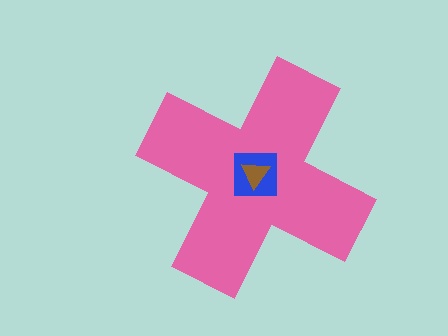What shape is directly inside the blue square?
The brown triangle.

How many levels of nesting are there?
3.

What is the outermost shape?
The pink cross.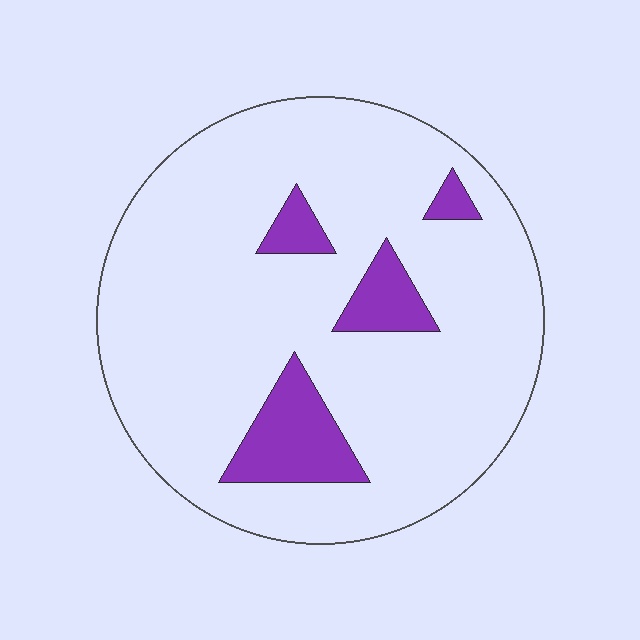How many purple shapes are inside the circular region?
4.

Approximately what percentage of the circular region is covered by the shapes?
Approximately 15%.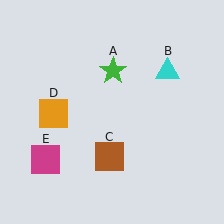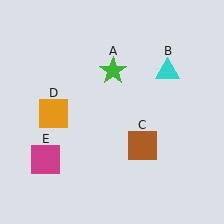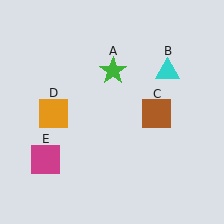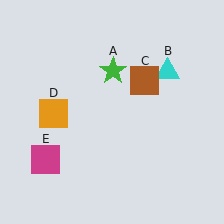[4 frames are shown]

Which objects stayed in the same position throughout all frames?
Green star (object A) and cyan triangle (object B) and orange square (object D) and magenta square (object E) remained stationary.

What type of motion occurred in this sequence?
The brown square (object C) rotated counterclockwise around the center of the scene.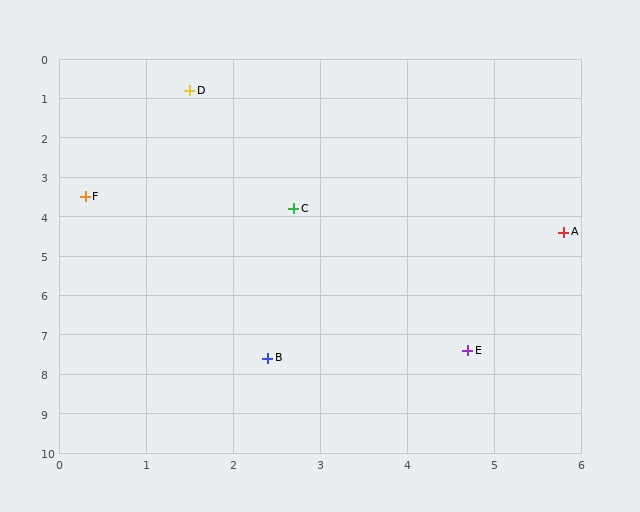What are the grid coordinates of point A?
Point A is at approximately (5.8, 4.4).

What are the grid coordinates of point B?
Point B is at approximately (2.4, 7.6).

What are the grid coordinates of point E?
Point E is at approximately (4.7, 7.4).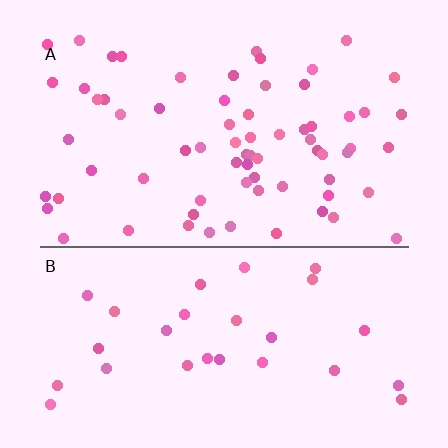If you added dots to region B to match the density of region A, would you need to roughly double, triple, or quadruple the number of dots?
Approximately double.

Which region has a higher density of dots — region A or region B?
A (the top).